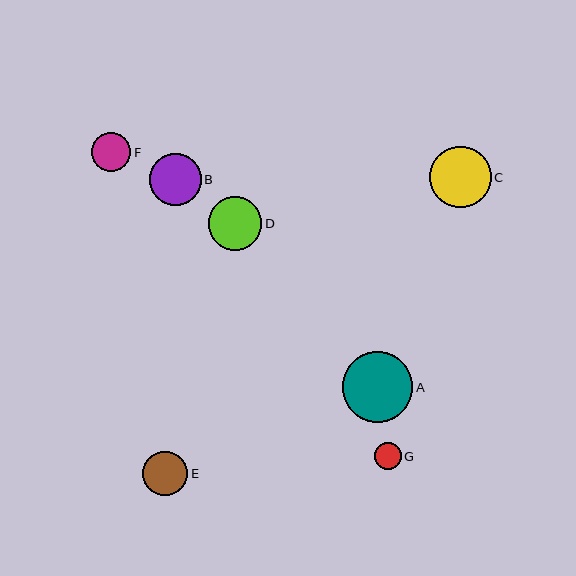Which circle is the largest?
Circle A is the largest with a size of approximately 70 pixels.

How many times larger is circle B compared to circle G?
Circle B is approximately 1.9 times the size of circle G.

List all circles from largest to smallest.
From largest to smallest: A, C, D, B, E, F, G.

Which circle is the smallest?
Circle G is the smallest with a size of approximately 27 pixels.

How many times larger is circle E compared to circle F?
Circle E is approximately 1.1 times the size of circle F.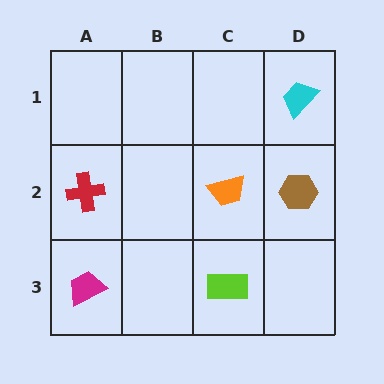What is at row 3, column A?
A magenta trapezoid.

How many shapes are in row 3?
2 shapes.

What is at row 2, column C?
An orange trapezoid.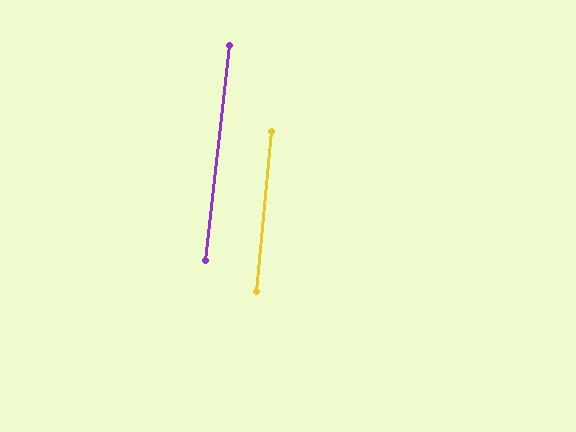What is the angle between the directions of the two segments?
Approximately 1 degree.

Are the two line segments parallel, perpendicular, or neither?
Parallel — their directions differ by only 1.2°.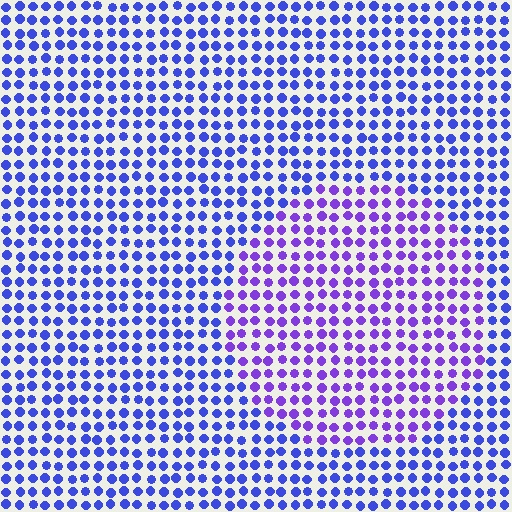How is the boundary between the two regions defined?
The boundary is defined purely by a slight shift in hue (about 32 degrees). Spacing, size, and orientation are identical on both sides.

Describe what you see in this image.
The image is filled with small blue elements in a uniform arrangement. A circle-shaped region is visible where the elements are tinted to a slightly different hue, forming a subtle color boundary.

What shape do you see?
I see a circle.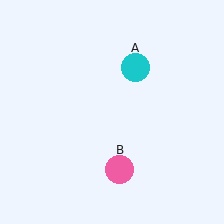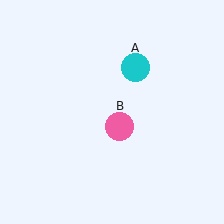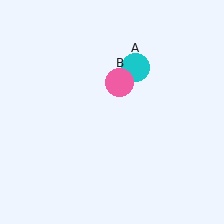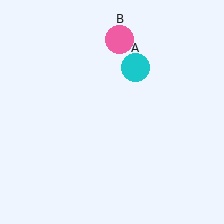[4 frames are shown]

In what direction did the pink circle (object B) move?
The pink circle (object B) moved up.